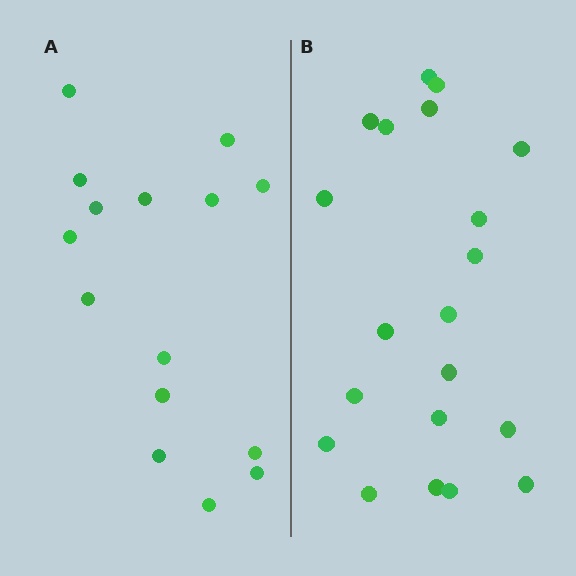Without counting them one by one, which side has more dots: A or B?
Region B (the right region) has more dots.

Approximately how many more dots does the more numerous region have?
Region B has about 5 more dots than region A.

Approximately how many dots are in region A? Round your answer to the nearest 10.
About 20 dots. (The exact count is 15, which rounds to 20.)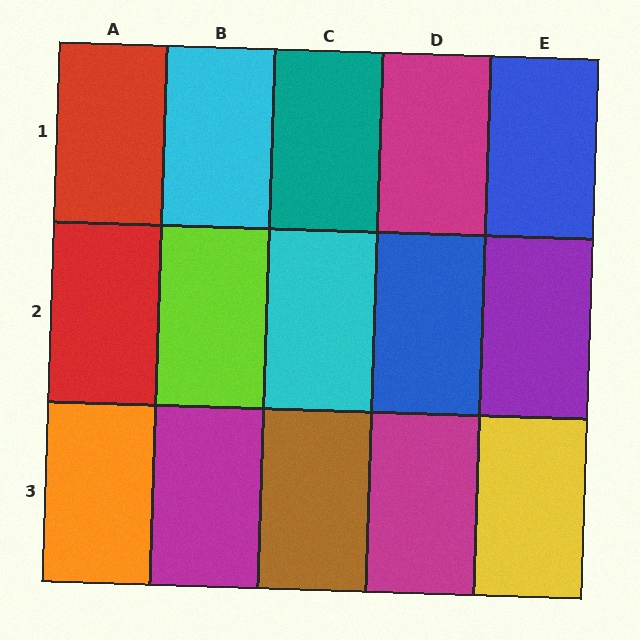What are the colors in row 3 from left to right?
Orange, magenta, brown, magenta, yellow.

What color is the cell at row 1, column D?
Magenta.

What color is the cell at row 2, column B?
Lime.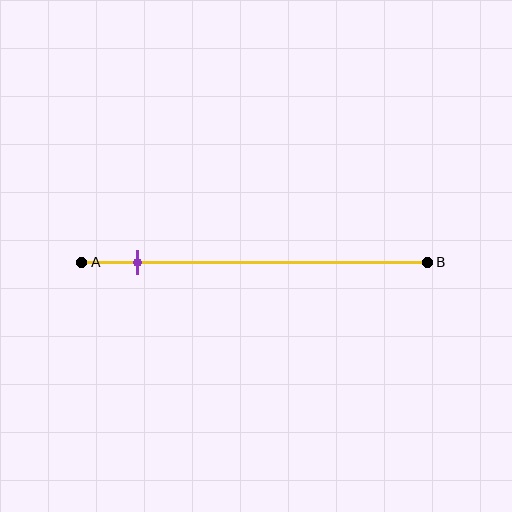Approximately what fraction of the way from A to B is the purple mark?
The purple mark is approximately 15% of the way from A to B.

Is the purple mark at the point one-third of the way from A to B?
No, the mark is at about 15% from A, not at the 33% one-third point.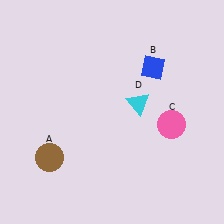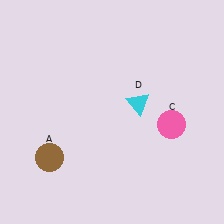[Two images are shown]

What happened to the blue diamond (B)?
The blue diamond (B) was removed in Image 2. It was in the top-right area of Image 1.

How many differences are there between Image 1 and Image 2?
There is 1 difference between the two images.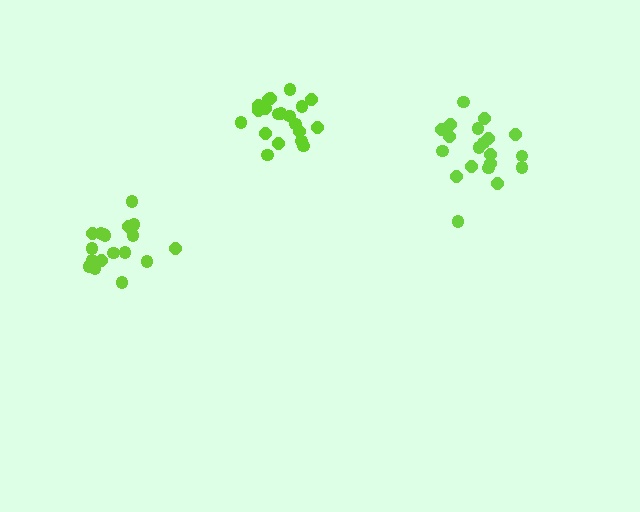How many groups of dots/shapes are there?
There are 3 groups.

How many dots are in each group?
Group 1: 20 dots, Group 2: 19 dots, Group 3: 20 dots (59 total).